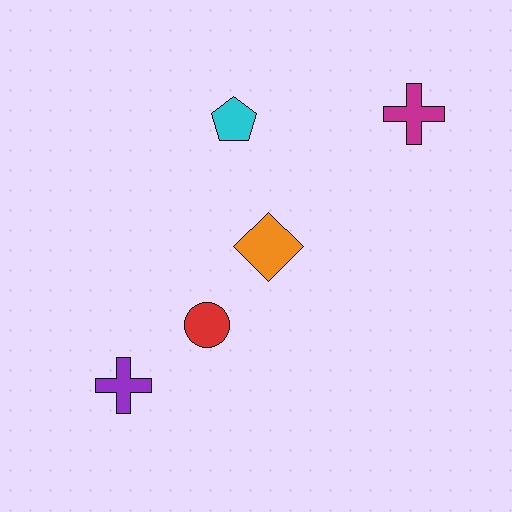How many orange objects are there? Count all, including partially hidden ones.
There is 1 orange object.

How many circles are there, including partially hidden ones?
There is 1 circle.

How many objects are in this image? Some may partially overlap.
There are 5 objects.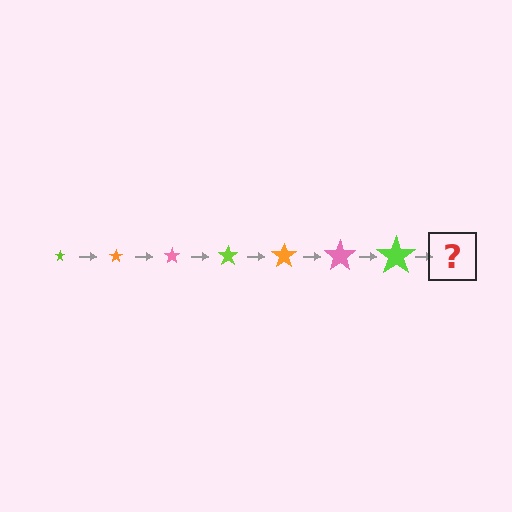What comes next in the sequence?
The next element should be an orange star, larger than the previous one.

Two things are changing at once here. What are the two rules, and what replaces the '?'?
The two rules are that the star grows larger each step and the color cycles through lime, orange, and pink. The '?' should be an orange star, larger than the previous one.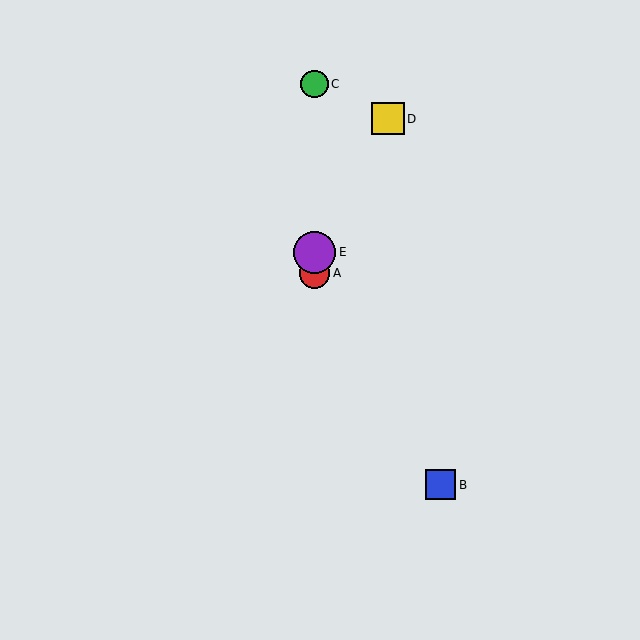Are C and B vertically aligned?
No, C is at x≈314 and B is at x≈441.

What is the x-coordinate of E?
Object E is at x≈314.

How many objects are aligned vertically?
3 objects (A, C, E) are aligned vertically.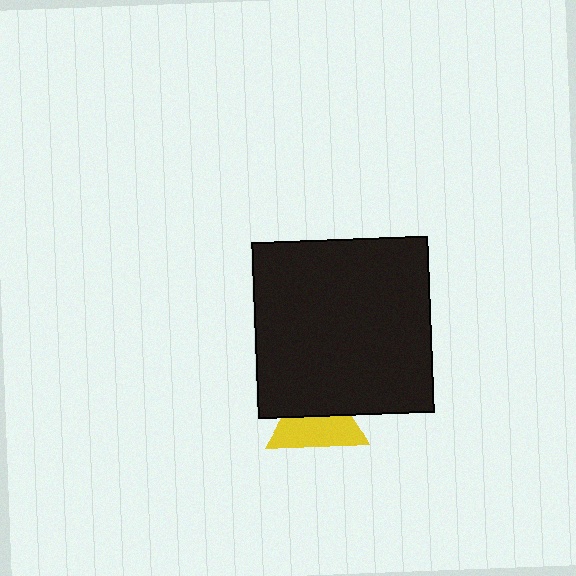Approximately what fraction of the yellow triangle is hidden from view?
Roughly 45% of the yellow triangle is hidden behind the black square.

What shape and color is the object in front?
The object in front is a black square.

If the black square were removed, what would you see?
You would see the complete yellow triangle.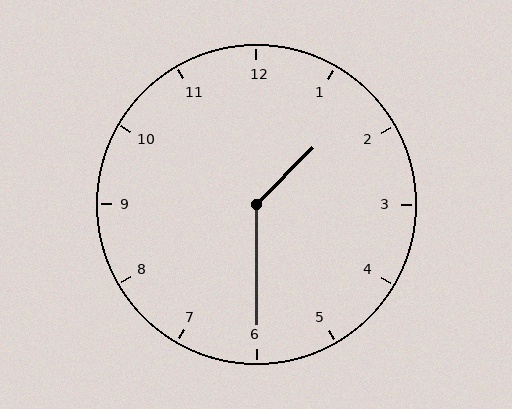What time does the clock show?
1:30.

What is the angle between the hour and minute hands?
Approximately 135 degrees.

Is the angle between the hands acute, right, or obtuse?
It is obtuse.